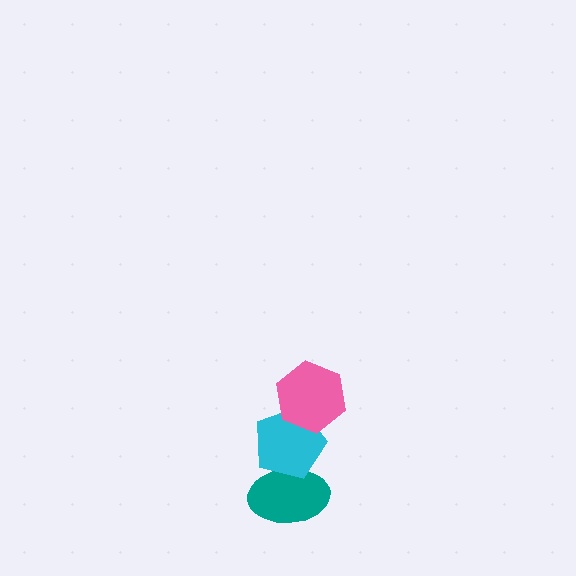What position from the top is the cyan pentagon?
The cyan pentagon is 2nd from the top.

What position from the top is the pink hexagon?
The pink hexagon is 1st from the top.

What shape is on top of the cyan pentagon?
The pink hexagon is on top of the cyan pentagon.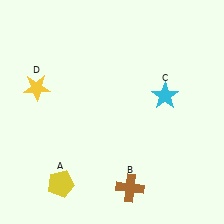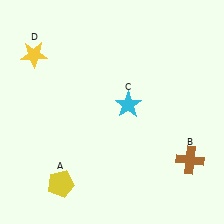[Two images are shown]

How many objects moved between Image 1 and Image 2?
3 objects moved between the two images.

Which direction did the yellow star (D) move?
The yellow star (D) moved up.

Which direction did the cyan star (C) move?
The cyan star (C) moved left.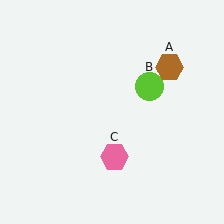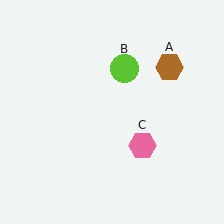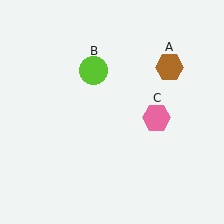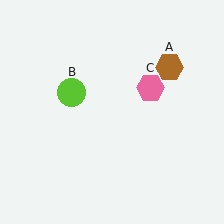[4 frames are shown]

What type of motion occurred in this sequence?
The lime circle (object B), pink hexagon (object C) rotated counterclockwise around the center of the scene.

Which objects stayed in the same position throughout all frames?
Brown hexagon (object A) remained stationary.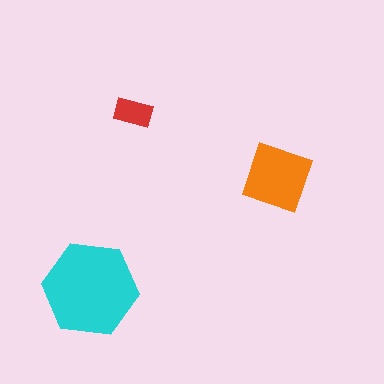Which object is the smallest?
The red rectangle.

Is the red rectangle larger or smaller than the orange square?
Smaller.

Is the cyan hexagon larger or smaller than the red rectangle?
Larger.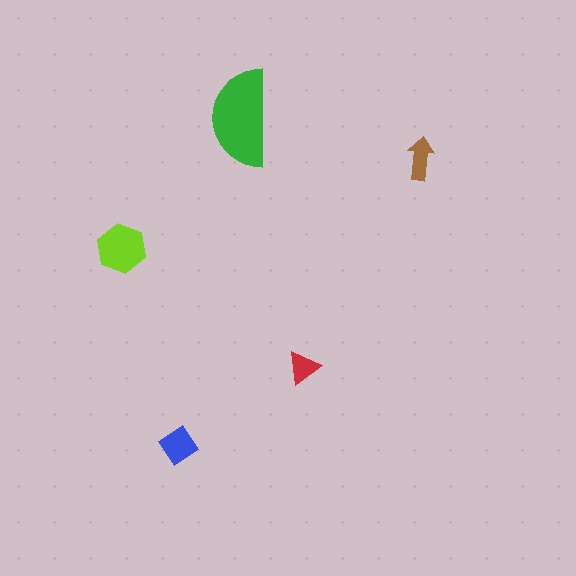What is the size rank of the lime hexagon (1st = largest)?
2nd.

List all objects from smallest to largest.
The red triangle, the brown arrow, the blue diamond, the lime hexagon, the green semicircle.